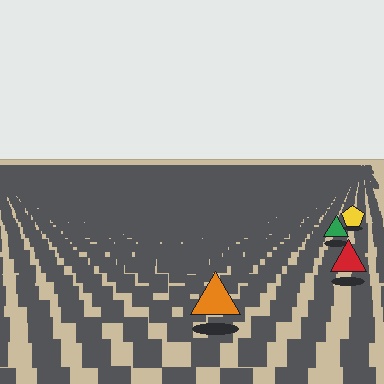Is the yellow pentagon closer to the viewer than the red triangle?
No. The red triangle is closer — you can tell from the texture gradient: the ground texture is coarser near it.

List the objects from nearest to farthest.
From nearest to farthest: the orange triangle, the red triangle, the green triangle, the yellow pentagon.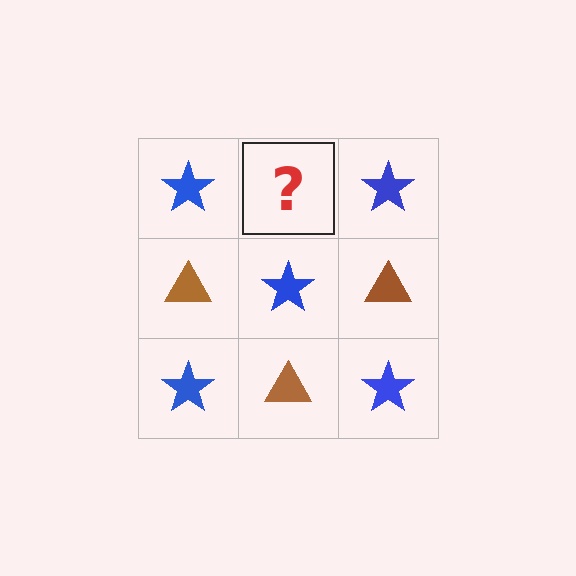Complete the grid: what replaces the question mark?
The question mark should be replaced with a brown triangle.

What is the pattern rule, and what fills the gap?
The rule is that it alternates blue star and brown triangle in a checkerboard pattern. The gap should be filled with a brown triangle.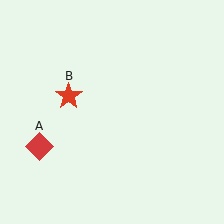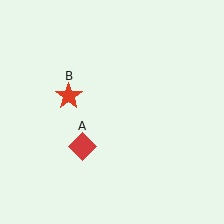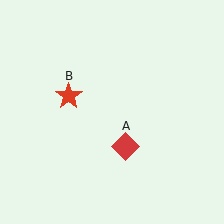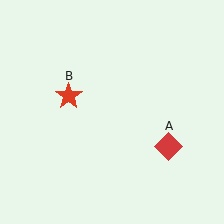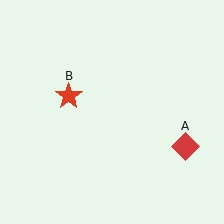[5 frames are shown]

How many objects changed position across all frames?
1 object changed position: red diamond (object A).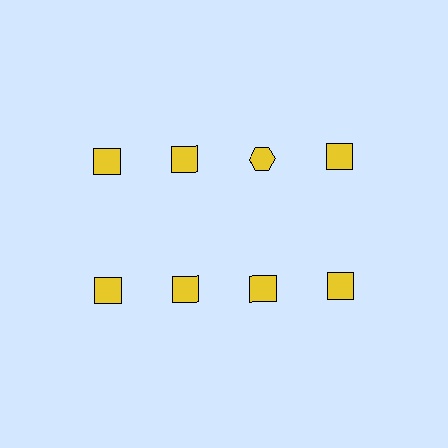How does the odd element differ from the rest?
It has a different shape: hexagon instead of square.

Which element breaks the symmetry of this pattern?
The yellow hexagon in the top row, center column breaks the symmetry. All other shapes are yellow squares.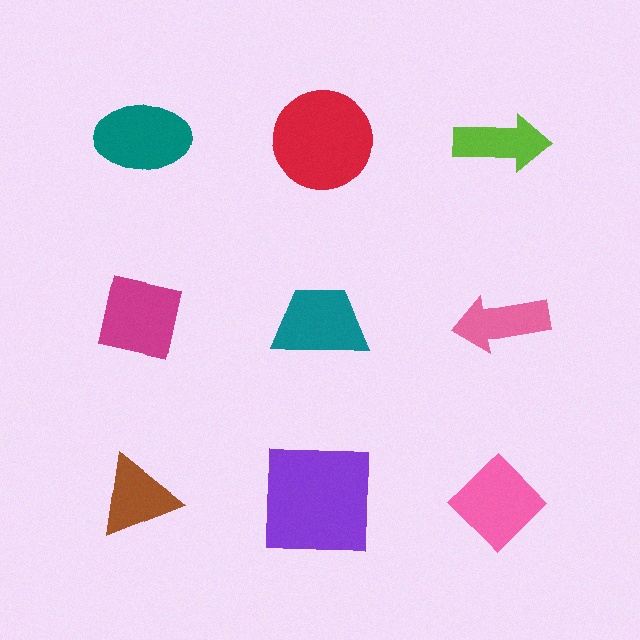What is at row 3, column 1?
A brown triangle.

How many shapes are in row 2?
3 shapes.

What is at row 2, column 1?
A magenta square.